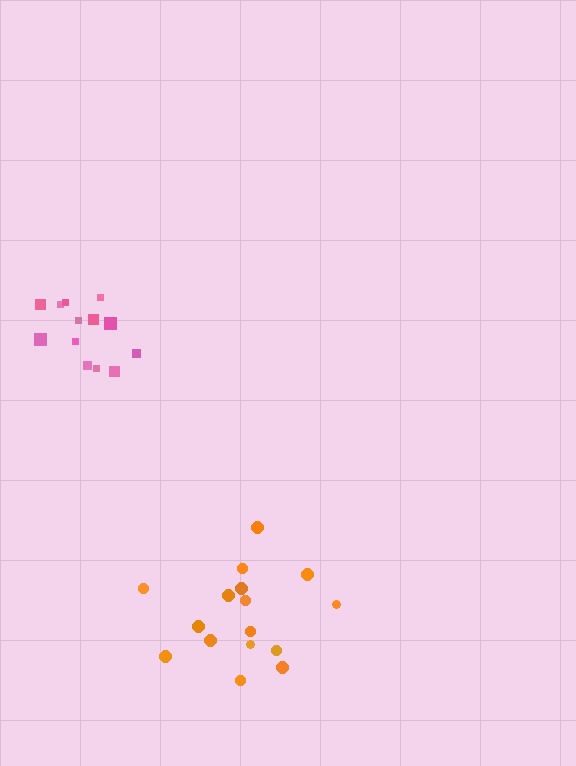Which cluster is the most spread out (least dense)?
Orange.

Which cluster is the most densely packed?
Pink.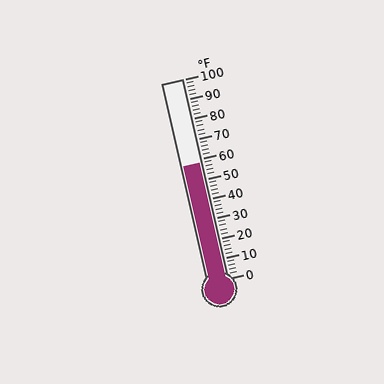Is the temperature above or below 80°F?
The temperature is below 80°F.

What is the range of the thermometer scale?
The thermometer scale ranges from 0°F to 100°F.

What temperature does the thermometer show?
The thermometer shows approximately 58°F.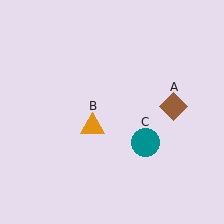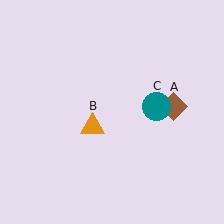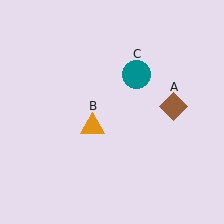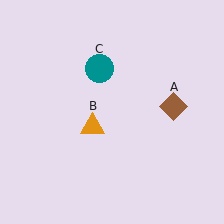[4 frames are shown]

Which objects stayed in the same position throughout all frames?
Brown diamond (object A) and orange triangle (object B) remained stationary.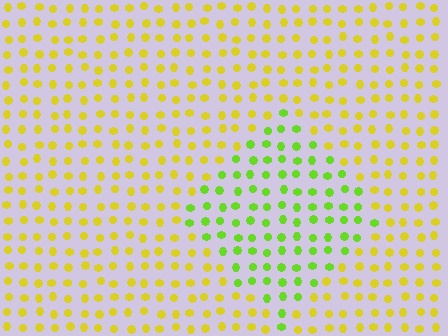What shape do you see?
I see a diamond.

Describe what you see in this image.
The image is filled with small yellow elements in a uniform arrangement. A diamond-shaped region is visible where the elements are tinted to a slightly different hue, forming a subtle color boundary.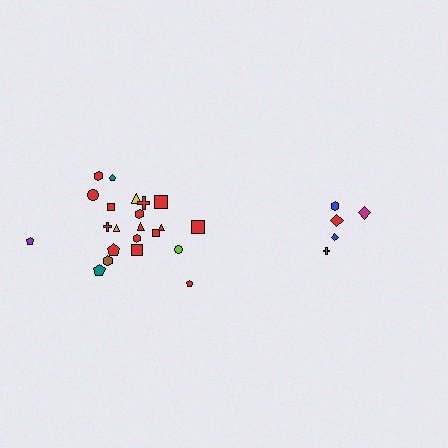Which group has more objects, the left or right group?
The left group.